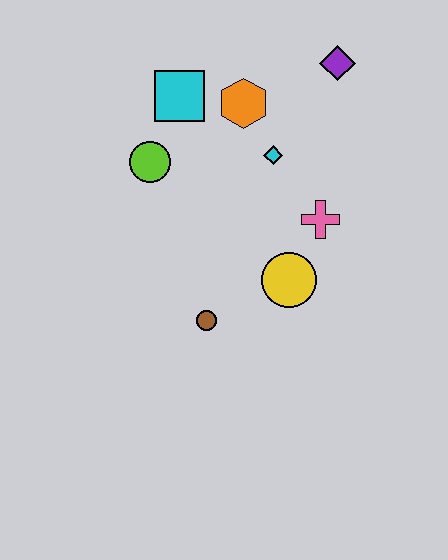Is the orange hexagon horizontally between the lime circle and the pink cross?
Yes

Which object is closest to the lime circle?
The cyan square is closest to the lime circle.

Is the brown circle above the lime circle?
No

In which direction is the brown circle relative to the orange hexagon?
The brown circle is below the orange hexagon.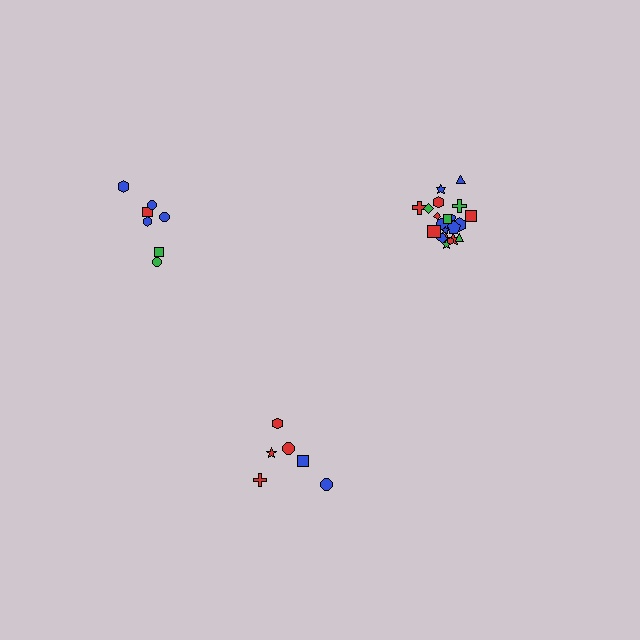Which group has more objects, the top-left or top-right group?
The top-right group.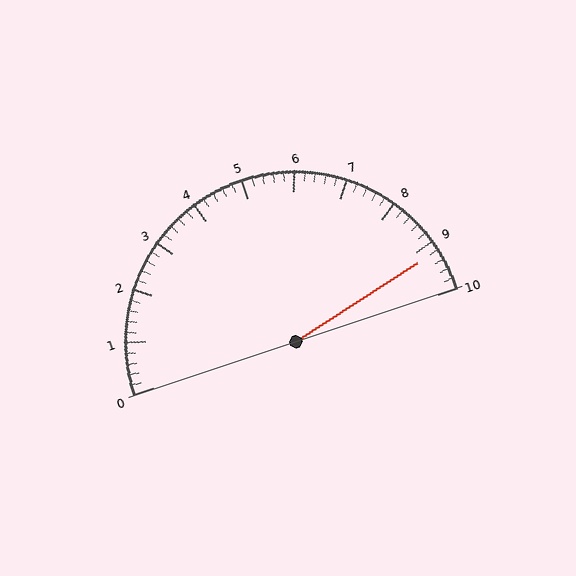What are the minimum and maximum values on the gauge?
The gauge ranges from 0 to 10.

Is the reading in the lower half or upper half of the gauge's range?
The reading is in the upper half of the range (0 to 10).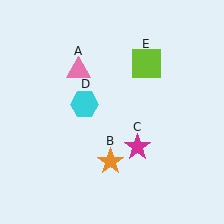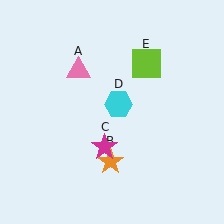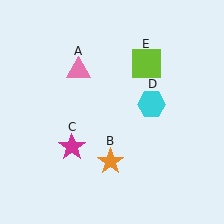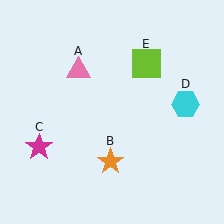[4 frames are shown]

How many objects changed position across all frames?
2 objects changed position: magenta star (object C), cyan hexagon (object D).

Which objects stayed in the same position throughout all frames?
Pink triangle (object A) and orange star (object B) and lime square (object E) remained stationary.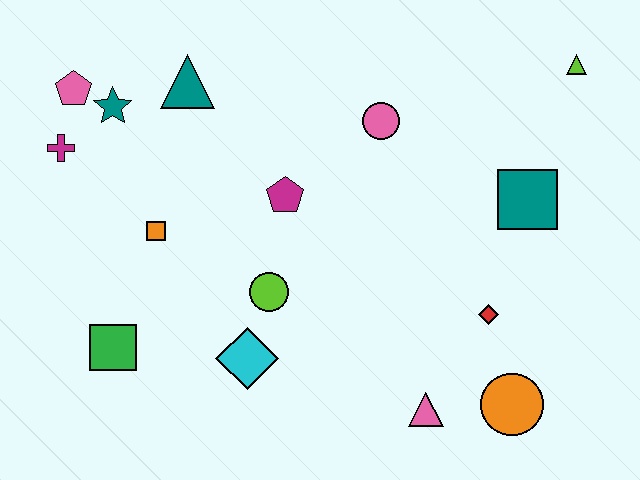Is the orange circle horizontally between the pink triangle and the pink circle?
No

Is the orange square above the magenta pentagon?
No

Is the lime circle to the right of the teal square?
No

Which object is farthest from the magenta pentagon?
The lime triangle is farthest from the magenta pentagon.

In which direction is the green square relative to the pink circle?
The green square is to the left of the pink circle.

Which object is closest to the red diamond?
The orange circle is closest to the red diamond.